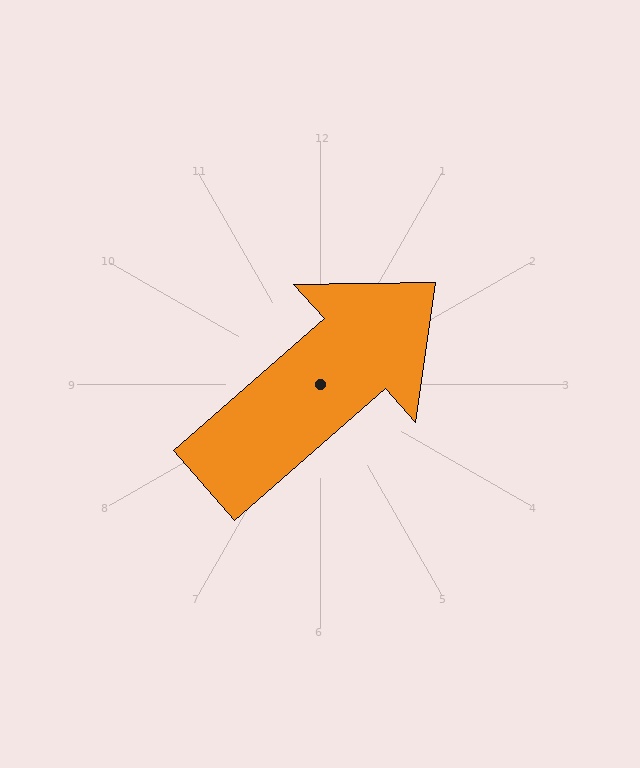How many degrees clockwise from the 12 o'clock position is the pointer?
Approximately 49 degrees.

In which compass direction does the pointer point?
Northeast.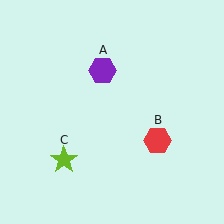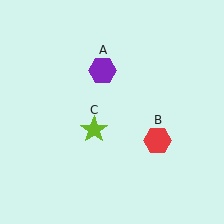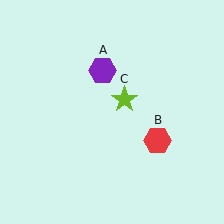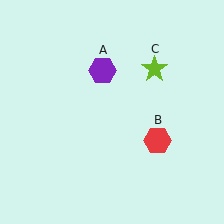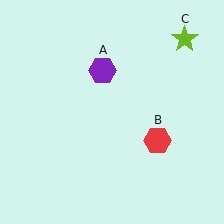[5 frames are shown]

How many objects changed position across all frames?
1 object changed position: lime star (object C).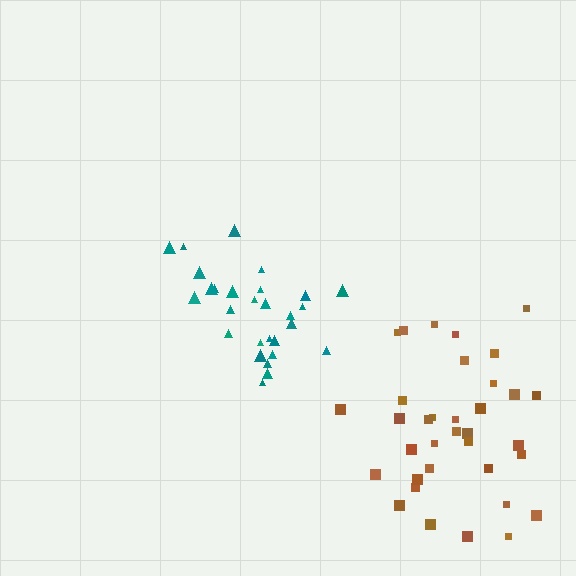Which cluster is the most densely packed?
Teal.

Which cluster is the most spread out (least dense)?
Brown.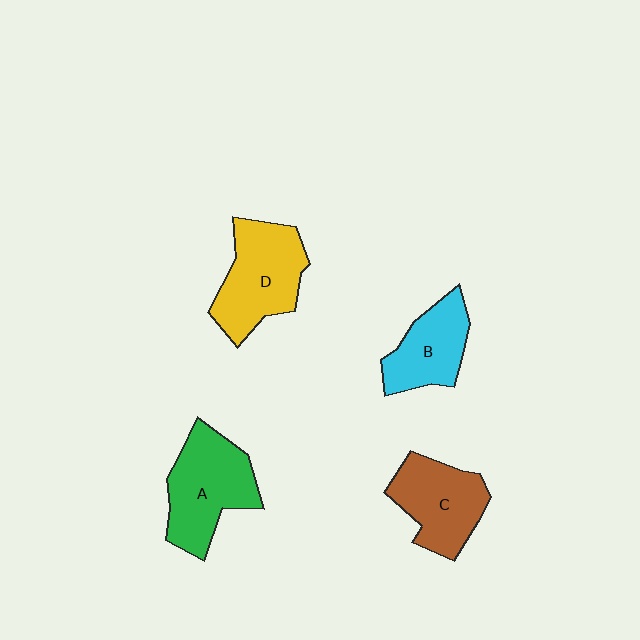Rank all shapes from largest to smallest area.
From largest to smallest: A (green), D (yellow), C (brown), B (cyan).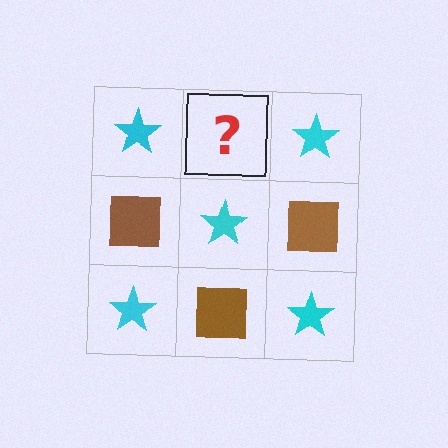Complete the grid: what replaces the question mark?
The question mark should be replaced with a brown square.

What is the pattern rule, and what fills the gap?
The rule is that it alternates cyan star and brown square in a checkerboard pattern. The gap should be filled with a brown square.